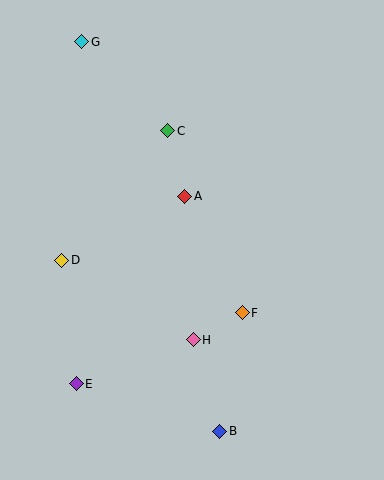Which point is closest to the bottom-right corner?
Point B is closest to the bottom-right corner.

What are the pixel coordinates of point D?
Point D is at (62, 260).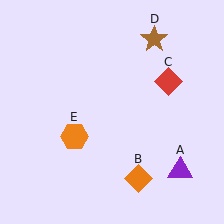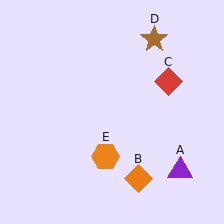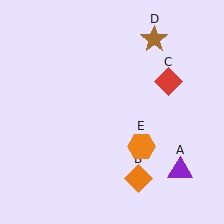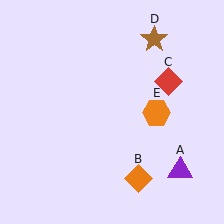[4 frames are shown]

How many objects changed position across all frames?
1 object changed position: orange hexagon (object E).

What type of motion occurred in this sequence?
The orange hexagon (object E) rotated counterclockwise around the center of the scene.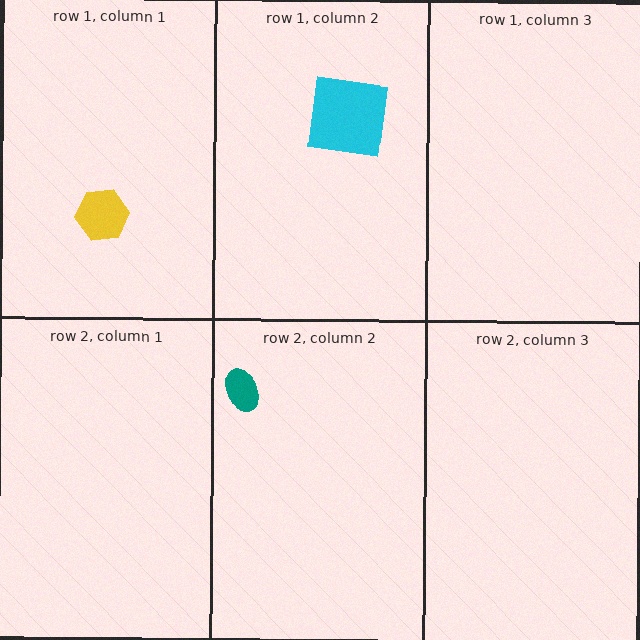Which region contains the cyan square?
The row 1, column 2 region.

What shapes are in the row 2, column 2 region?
The teal ellipse.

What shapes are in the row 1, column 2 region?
The cyan square.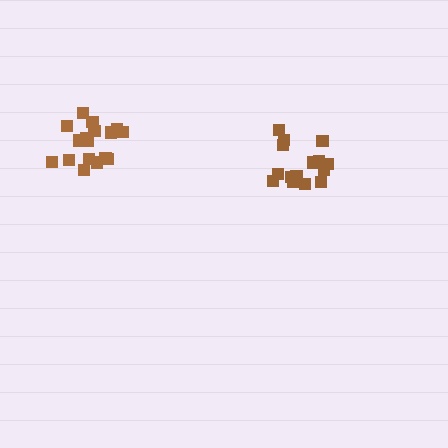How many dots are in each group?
Group 1: 16 dots, Group 2: 17 dots (33 total).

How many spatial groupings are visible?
There are 2 spatial groupings.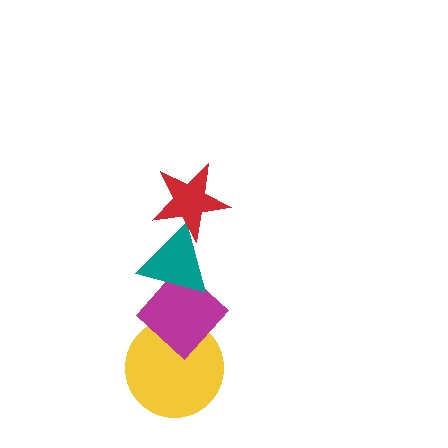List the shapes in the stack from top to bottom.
From top to bottom: the red star, the teal triangle, the magenta diamond, the yellow circle.